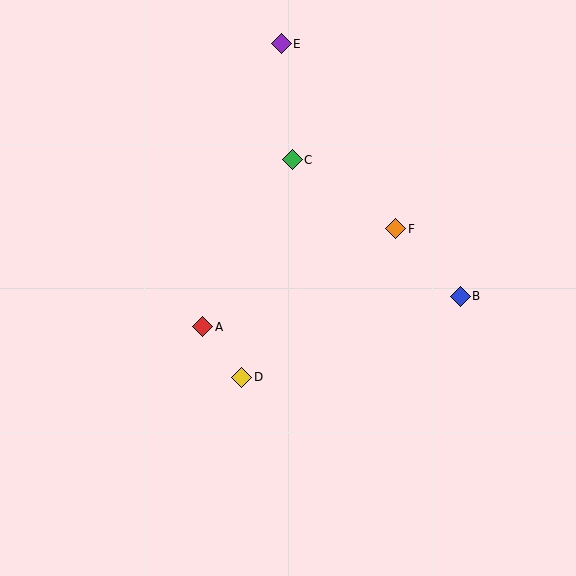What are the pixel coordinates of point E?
Point E is at (281, 44).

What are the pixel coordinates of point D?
Point D is at (242, 377).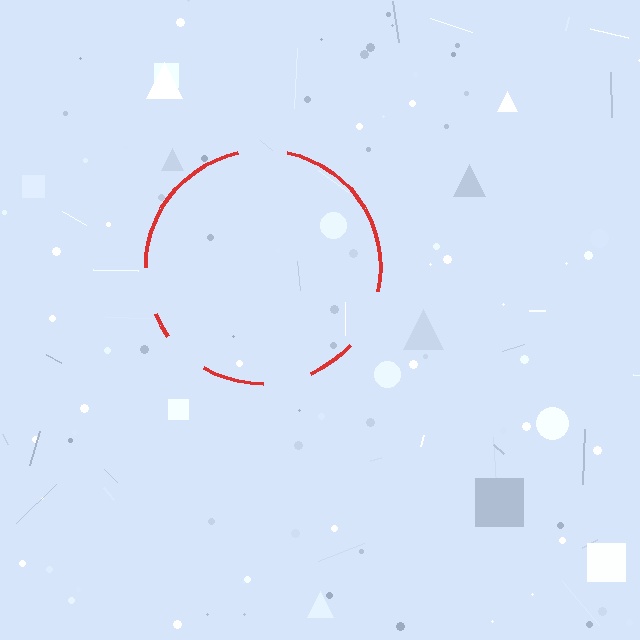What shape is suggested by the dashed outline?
The dashed outline suggests a circle.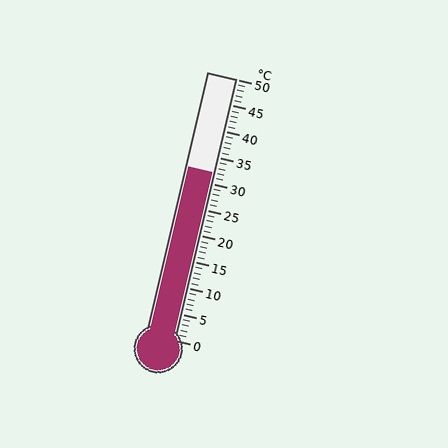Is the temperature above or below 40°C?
The temperature is below 40°C.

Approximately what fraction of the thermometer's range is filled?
The thermometer is filled to approximately 65% of its range.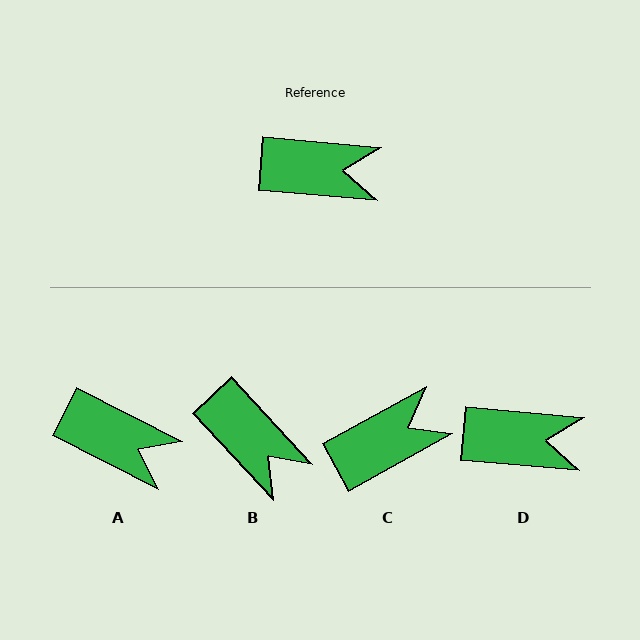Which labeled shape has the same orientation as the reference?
D.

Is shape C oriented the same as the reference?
No, it is off by about 34 degrees.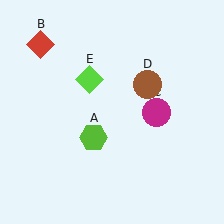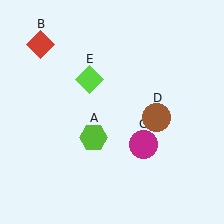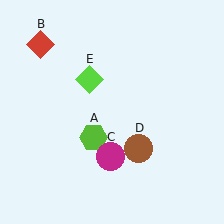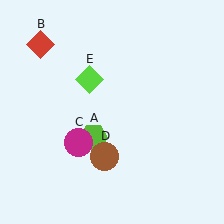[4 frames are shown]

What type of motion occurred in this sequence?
The magenta circle (object C), brown circle (object D) rotated clockwise around the center of the scene.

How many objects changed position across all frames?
2 objects changed position: magenta circle (object C), brown circle (object D).